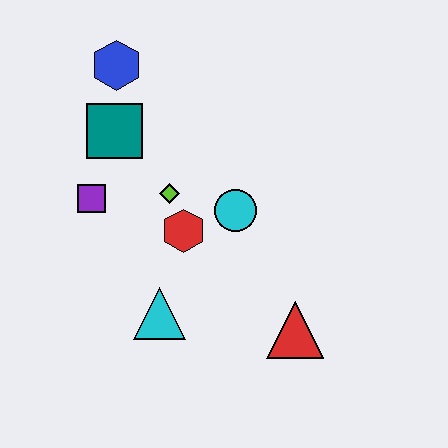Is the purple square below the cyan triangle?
No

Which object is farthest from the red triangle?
The blue hexagon is farthest from the red triangle.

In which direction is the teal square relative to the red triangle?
The teal square is above the red triangle.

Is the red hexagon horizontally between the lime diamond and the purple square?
No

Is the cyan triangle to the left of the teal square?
No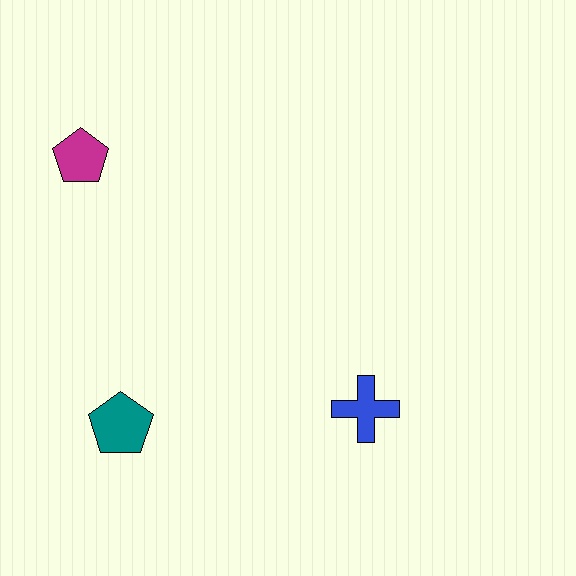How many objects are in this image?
There are 3 objects.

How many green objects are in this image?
There are no green objects.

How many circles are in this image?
There are no circles.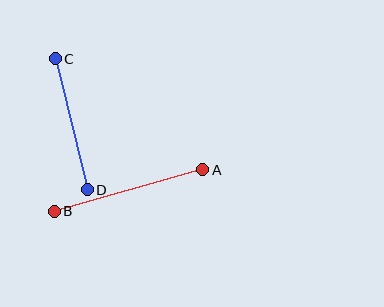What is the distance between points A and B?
The distance is approximately 155 pixels.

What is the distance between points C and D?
The distance is approximately 135 pixels.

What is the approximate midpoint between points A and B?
The midpoint is at approximately (129, 191) pixels.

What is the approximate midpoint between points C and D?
The midpoint is at approximately (71, 124) pixels.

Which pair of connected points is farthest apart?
Points A and B are farthest apart.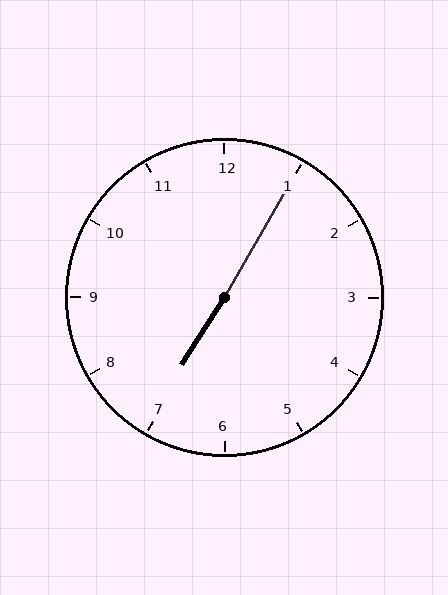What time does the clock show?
7:05.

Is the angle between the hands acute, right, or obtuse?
It is obtuse.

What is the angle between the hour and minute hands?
Approximately 178 degrees.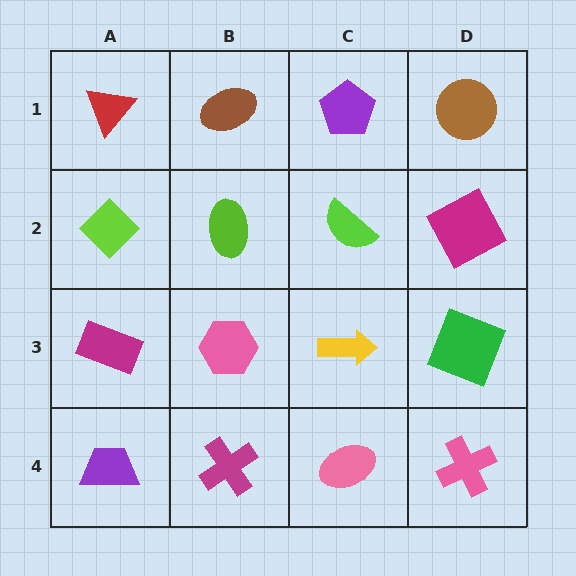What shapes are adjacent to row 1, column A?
A lime diamond (row 2, column A), a brown ellipse (row 1, column B).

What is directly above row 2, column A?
A red triangle.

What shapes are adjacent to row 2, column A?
A red triangle (row 1, column A), a magenta rectangle (row 3, column A), a lime ellipse (row 2, column B).